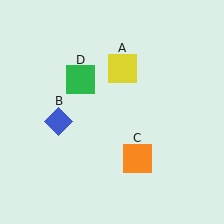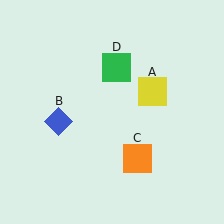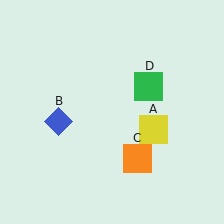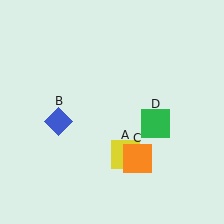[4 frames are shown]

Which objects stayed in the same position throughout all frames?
Blue diamond (object B) and orange square (object C) remained stationary.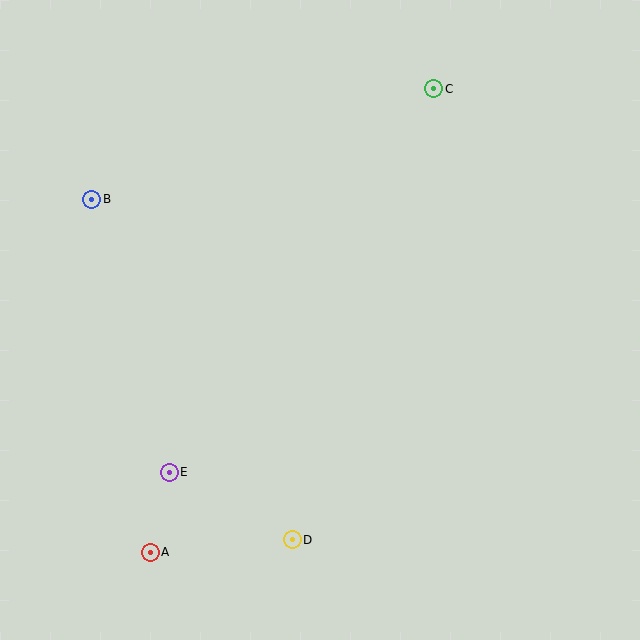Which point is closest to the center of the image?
Point E at (169, 472) is closest to the center.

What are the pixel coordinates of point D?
Point D is at (292, 540).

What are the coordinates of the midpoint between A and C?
The midpoint between A and C is at (292, 320).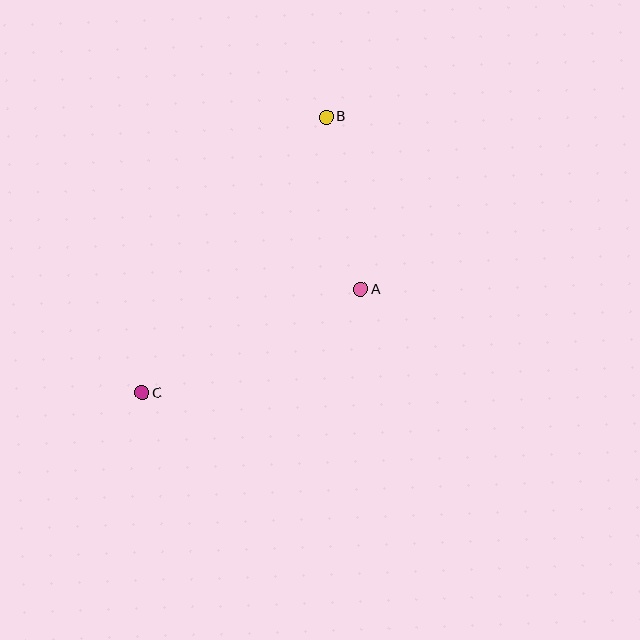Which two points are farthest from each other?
Points B and C are farthest from each other.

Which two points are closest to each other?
Points A and B are closest to each other.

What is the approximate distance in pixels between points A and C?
The distance between A and C is approximately 242 pixels.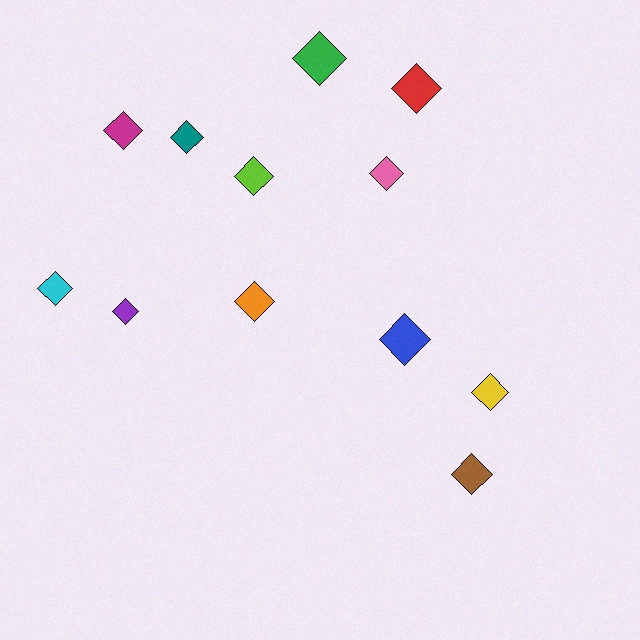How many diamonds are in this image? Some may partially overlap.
There are 12 diamonds.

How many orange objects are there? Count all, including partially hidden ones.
There is 1 orange object.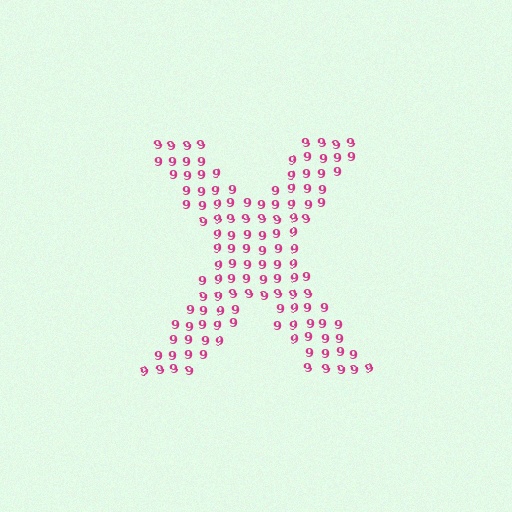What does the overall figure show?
The overall figure shows the letter X.